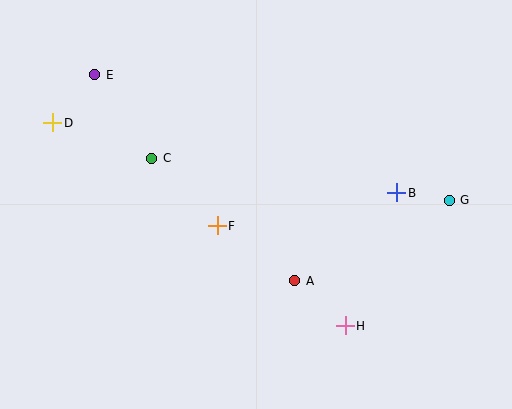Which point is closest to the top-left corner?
Point E is closest to the top-left corner.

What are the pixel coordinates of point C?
Point C is at (152, 158).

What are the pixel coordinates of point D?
Point D is at (53, 123).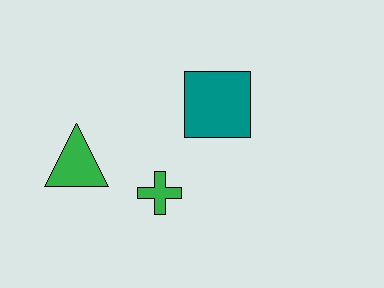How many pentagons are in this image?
There are no pentagons.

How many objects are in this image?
There are 3 objects.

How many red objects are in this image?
There are no red objects.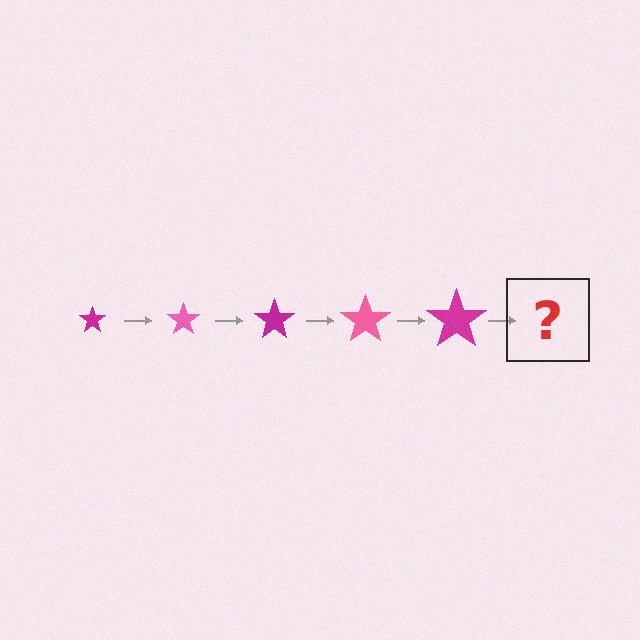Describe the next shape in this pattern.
It should be a pink star, larger than the previous one.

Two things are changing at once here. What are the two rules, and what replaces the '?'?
The two rules are that the star grows larger each step and the color cycles through magenta and pink. The '?' should be a pink star, larger than the previous one.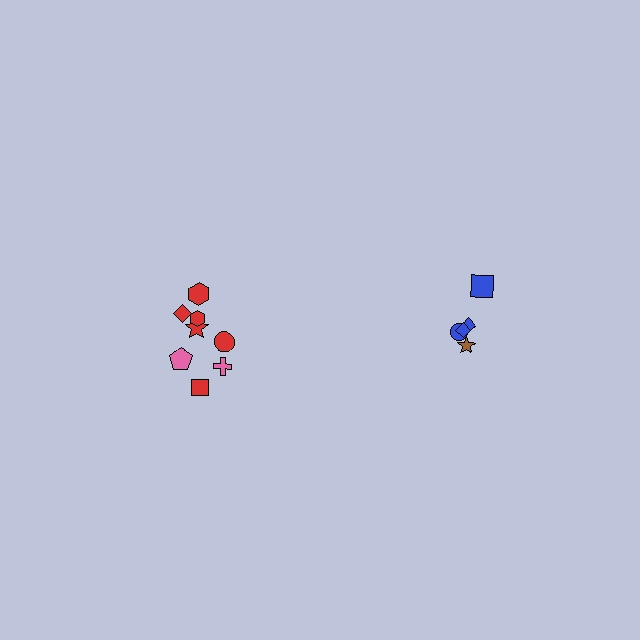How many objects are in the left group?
There are 8 objects.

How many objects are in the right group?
There are 5 objects.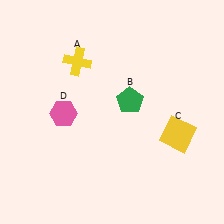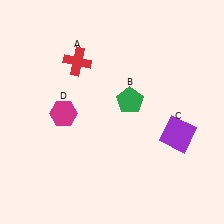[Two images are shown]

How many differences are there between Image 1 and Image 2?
There are 3 differences between the two images.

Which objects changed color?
A changed from yellow to red. C changed from yellow to purple. D changed from pink to magenta.